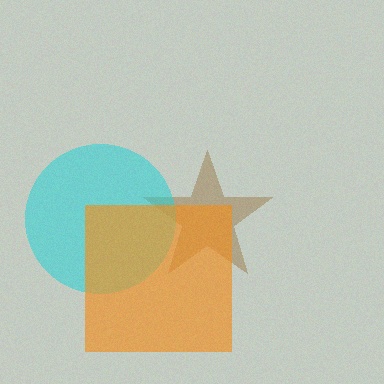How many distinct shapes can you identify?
There are 3 distinct shapes: a brown star, a cyan circle, an orange square.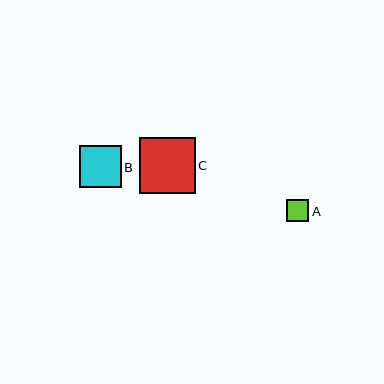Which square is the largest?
Square C is the largest with a size of approximately 56 pixels.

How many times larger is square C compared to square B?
Square C is approximately 1.3 times the size of square B.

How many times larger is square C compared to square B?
Square C is approximately 1.3 times the size of square B.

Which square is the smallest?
Square A is the smallest with a size of approximately 22 pixels.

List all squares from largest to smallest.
From largest to smallest: C, B, A.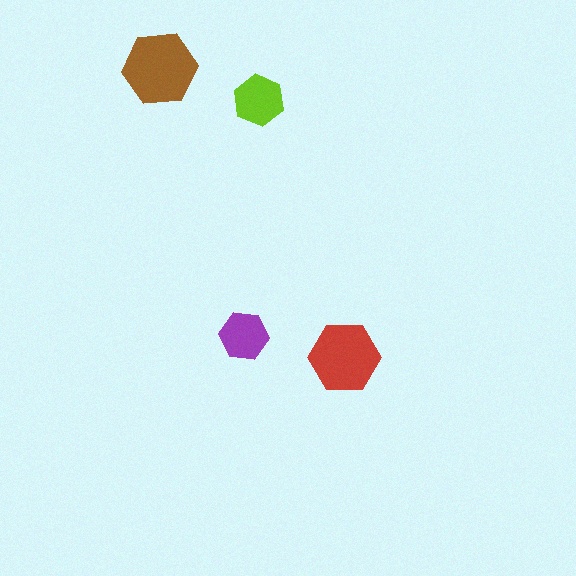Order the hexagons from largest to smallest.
the brown one, the red one, the lime one, the purple one.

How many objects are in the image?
There are 4 objects in the image.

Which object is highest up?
The brown hexagon is topmost.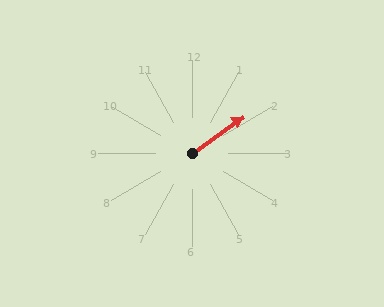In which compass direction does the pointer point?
Northeast.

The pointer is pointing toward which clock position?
Roughly 2 o'clock.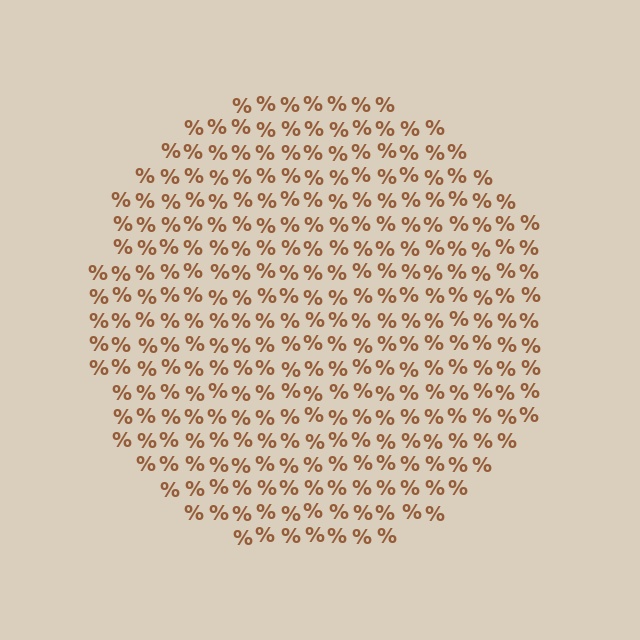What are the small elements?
The small elements are percent signs.